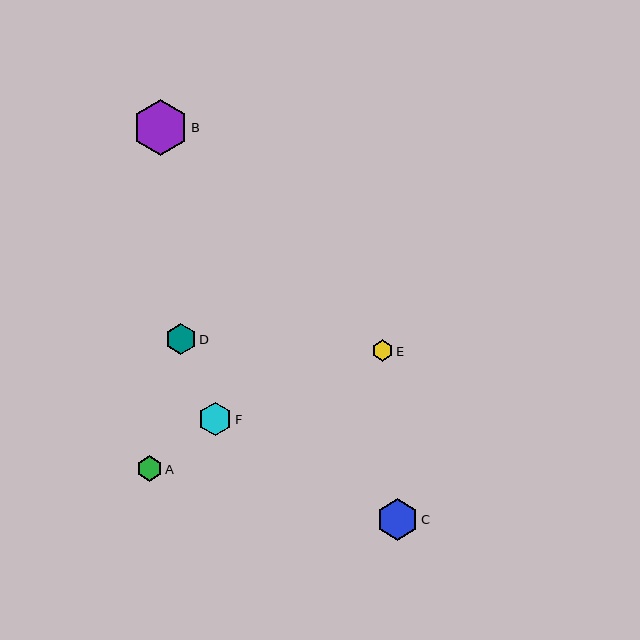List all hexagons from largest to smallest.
From largest to smallest: B, C, F, D, A, E.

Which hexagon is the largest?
Hexagon B is the largest with a size of approximately 55 pixels.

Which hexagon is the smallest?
Hexagon E is the smallest with a size of approximately 21 pixels.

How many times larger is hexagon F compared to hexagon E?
Hexagon F is approximately 1.6 times the size of hexagon E.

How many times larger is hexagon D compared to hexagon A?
Hexagon D is approximately 1.2 times the size of hexagon A.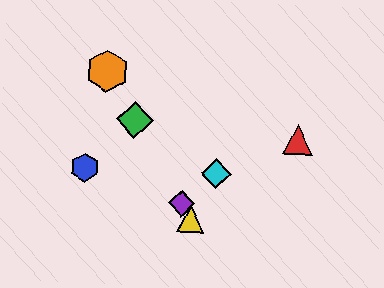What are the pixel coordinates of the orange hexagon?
The orange hexagon is at (107, 71).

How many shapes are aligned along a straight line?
4 shapes (the green diamond, the yellow triangle, the purple diamond, the orange hexagon) are aligned along a straight line.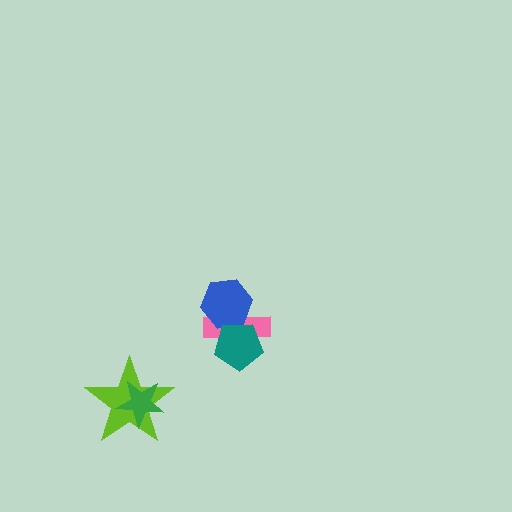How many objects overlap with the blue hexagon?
2 objects overlap with the blue hexagon.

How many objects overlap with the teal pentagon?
2 objects overlap with the teal pentagon.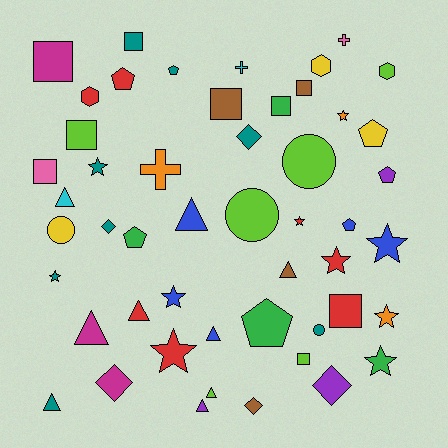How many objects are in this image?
There are 50 objects.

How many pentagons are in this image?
There are 7 pentagons.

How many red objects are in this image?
There are 7 red objects.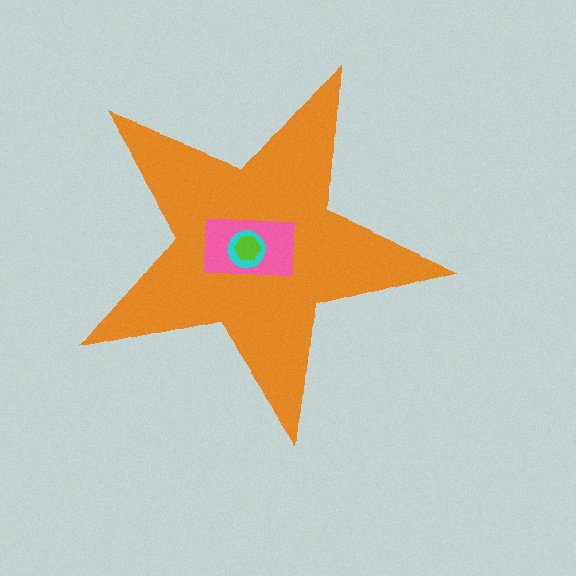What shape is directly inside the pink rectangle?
The cyan circle.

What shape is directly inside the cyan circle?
The lime hexagon.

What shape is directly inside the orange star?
The pink rectangle.